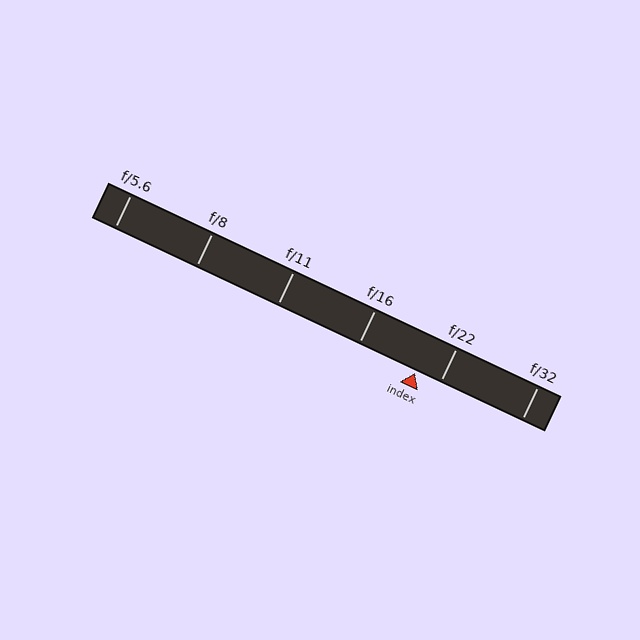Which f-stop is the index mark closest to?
The index mark is closest to f/22.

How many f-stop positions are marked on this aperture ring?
There are 6 f-stop positions marked.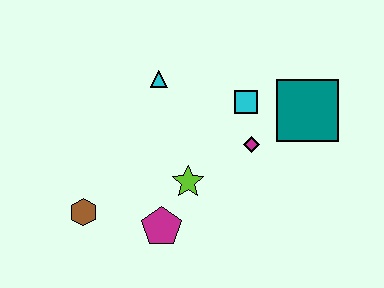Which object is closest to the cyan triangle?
The cyan square is closest to the cyan triangle.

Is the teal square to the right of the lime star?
Yes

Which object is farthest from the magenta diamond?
The brown hexagon is farthest from the magenta diamond.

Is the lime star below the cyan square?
Yes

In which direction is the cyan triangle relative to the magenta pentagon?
The cyan triangle is above the magenta pentagon.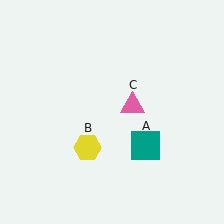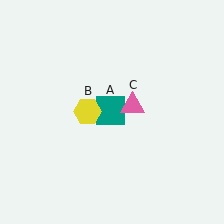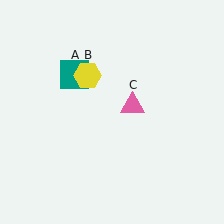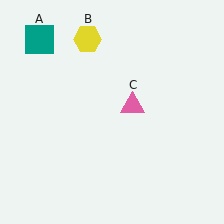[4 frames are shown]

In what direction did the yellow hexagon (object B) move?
The yellow hexagon (object B) moved up.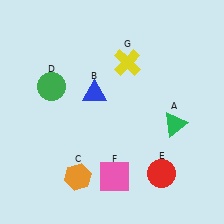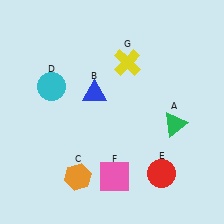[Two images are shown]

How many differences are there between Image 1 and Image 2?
There is 1 difference between the two images.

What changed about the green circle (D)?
In Image 1, D is green. In Image 2, it changed to cyan.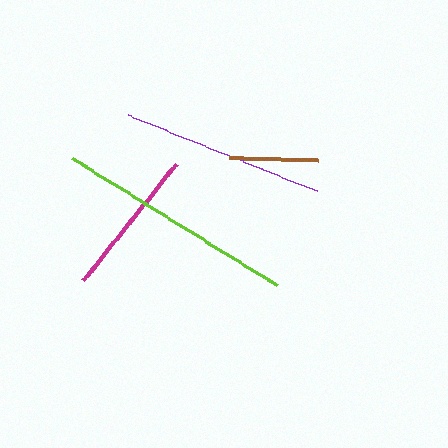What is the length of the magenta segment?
The magenta segment is approximately 149 pixels long.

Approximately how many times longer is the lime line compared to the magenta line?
The lime line is approximately 1.6 times the length of the magenta line.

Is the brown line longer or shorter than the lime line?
The lime line is longer than the brown line.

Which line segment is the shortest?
The brown line is the shortest at approximately 89 pixels.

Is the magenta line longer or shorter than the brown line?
The magenta line is longer than the brown line.